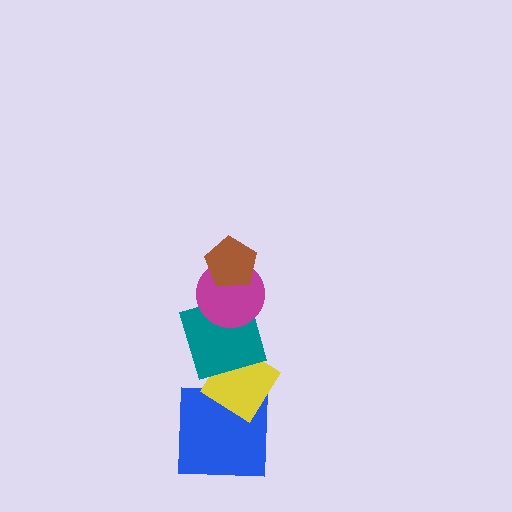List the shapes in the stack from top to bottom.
From top to bottom: the brown pentagon, the magenta circle, the teal square, the yellow diamond, the blue square.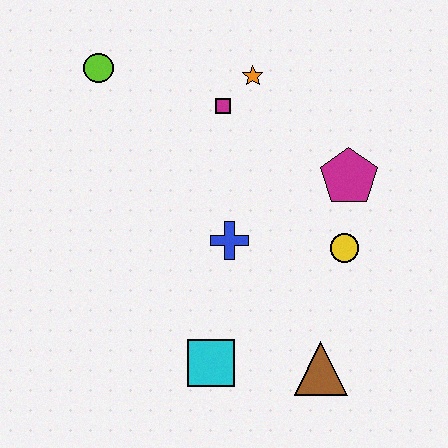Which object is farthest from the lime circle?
The brown triangle is farthest from the lime circle.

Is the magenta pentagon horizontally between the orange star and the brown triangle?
No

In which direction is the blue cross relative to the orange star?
The blue cross is below the orange star.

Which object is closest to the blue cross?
The yellow circle is closest to the blue cross.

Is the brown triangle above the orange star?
No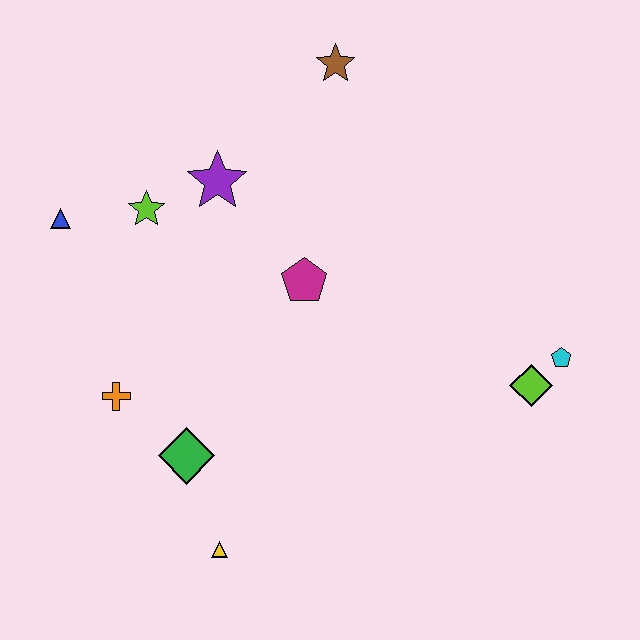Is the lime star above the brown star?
No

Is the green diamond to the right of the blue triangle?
Yes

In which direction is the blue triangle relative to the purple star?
The blue triangle is to the left of the purple star.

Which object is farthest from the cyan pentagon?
The blue triangle is farthest from the cyan pentagon.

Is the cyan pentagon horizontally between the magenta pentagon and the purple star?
No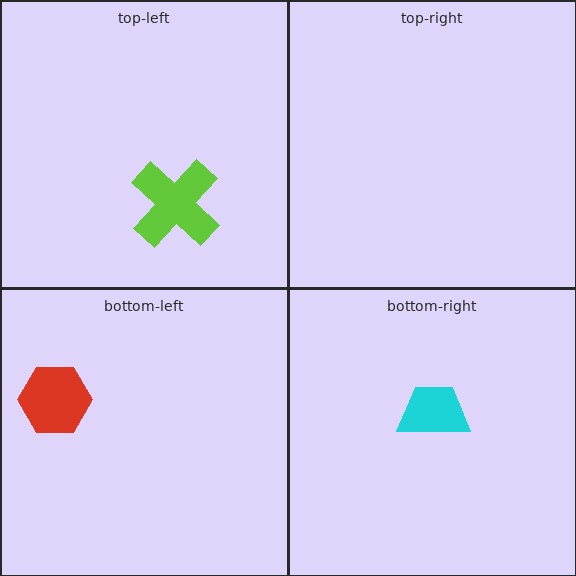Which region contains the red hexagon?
The bottom-left region.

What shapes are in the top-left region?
The lime cross.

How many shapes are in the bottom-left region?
1.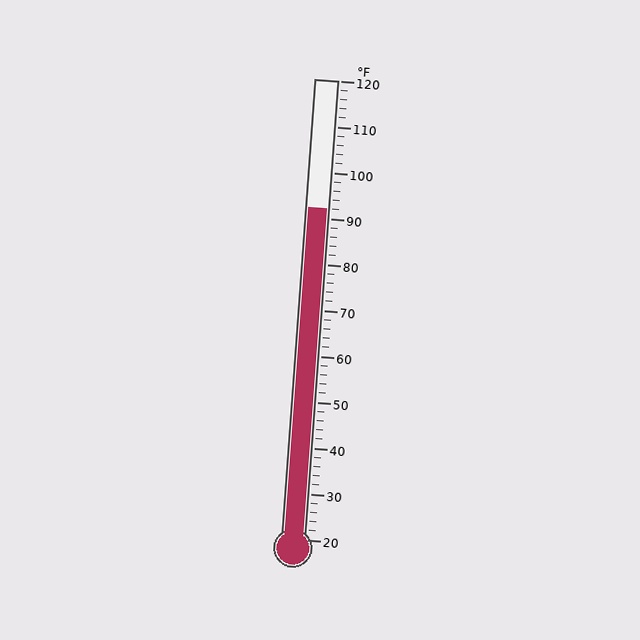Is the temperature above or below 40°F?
The temperature is above 40°F.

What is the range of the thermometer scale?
The thermometer scale ranges from 20°F to 120°F.